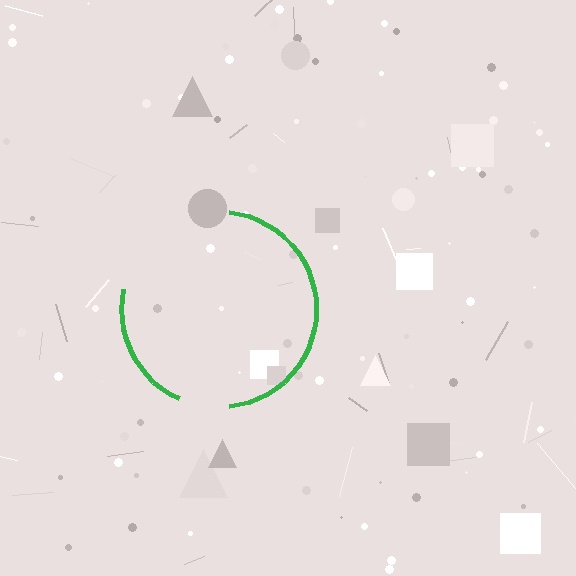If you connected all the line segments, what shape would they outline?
They would outline a circle.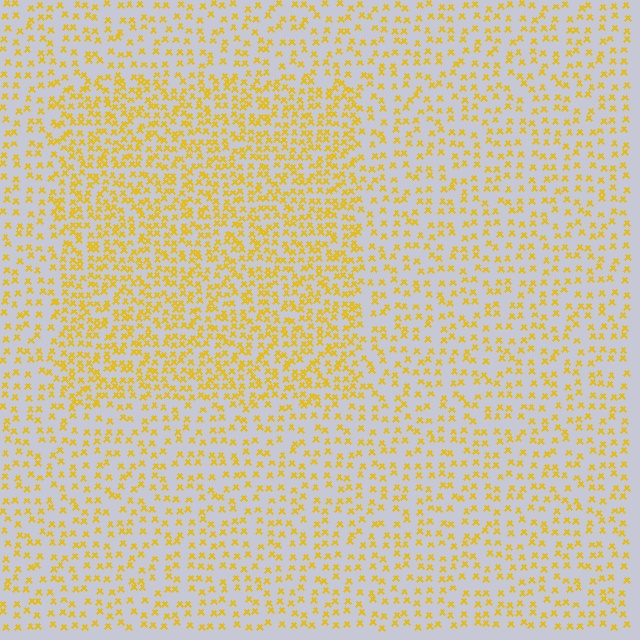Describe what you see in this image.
The image contains small yellow elements arranged at two different densities. A rectangle-shaped region is visible where the elements are more densely packed than the surrounding area.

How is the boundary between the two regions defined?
The boundary is defined by a change in element density (approximately 1.8x ratio). All elements are the same color, size, and shape.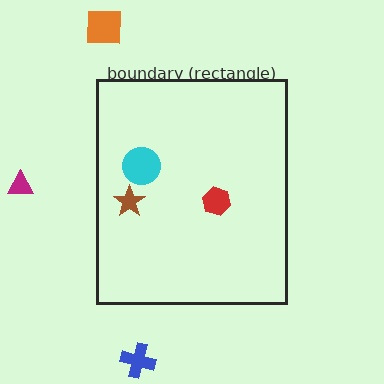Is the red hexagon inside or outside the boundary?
Inside.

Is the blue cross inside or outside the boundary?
Outside.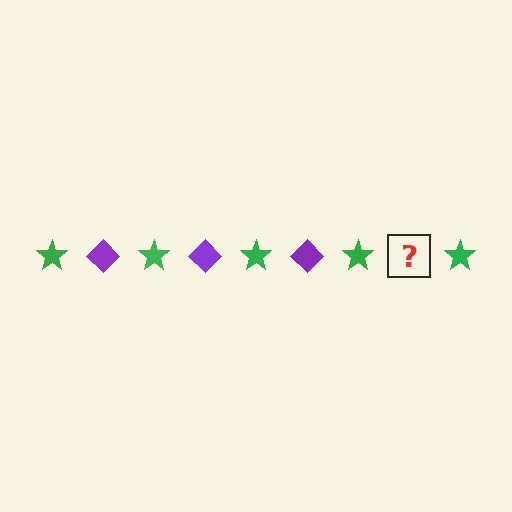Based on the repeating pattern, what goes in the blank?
The blank should be a purple diamond.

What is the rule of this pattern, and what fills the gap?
The rule is that the pattern alternates between green star and purple diamond. The gap should be filled with a purple diamond.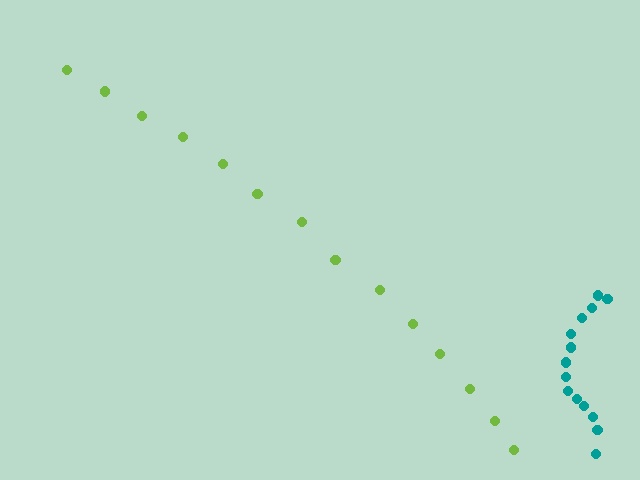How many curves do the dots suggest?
There are 2 distinct paths.